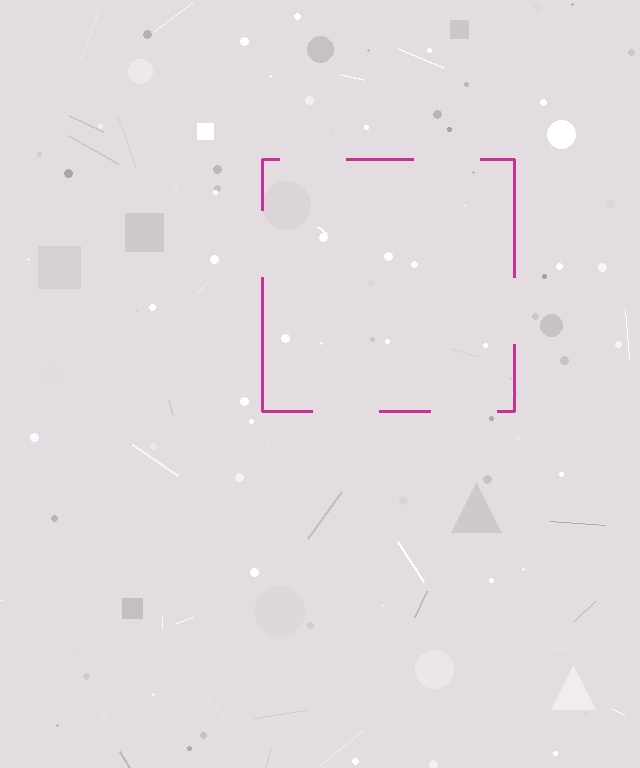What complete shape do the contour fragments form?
The contour fragments form a square.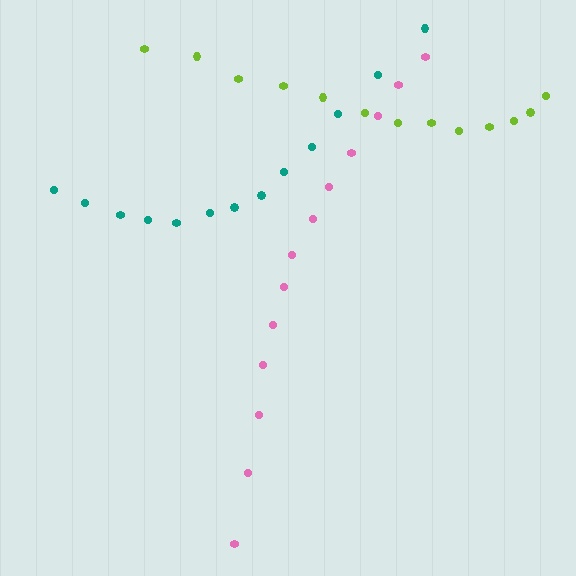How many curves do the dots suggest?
There are 3 distinct paths.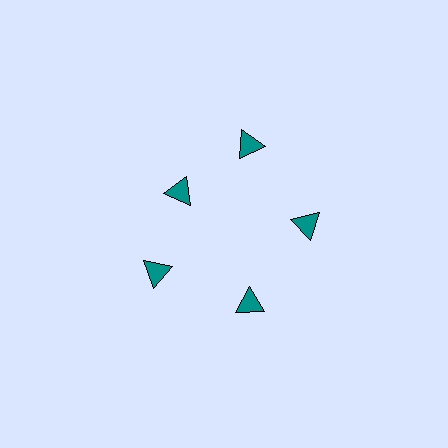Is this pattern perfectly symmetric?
No. The 5 teal triangles are arranged in a ring, but one element near the 10 o'clock position is pulled inward toward the center, breaking the 5-fold rotational symmetry.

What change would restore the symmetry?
The symmetry would be restored by moving it outward, back onto the ring so that all 5 triangles sit at equal angles and equal distance from the center.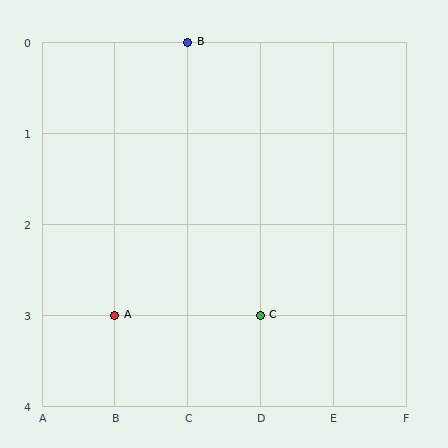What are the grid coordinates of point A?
Point A is at grid coordinates (B, 3).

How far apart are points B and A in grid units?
Points B and A are 1 column and 3 rows apart (about 3.2 grid units diagonally).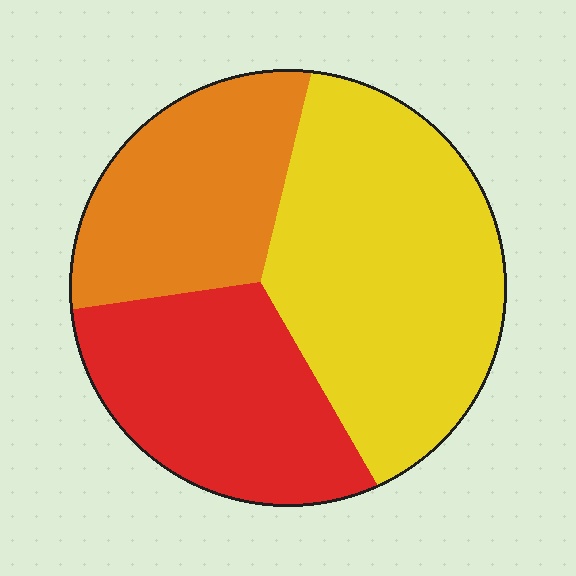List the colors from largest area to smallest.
From largest to smallest: yellow, red, orange.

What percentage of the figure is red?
Red covers roughly 30% of the figure.